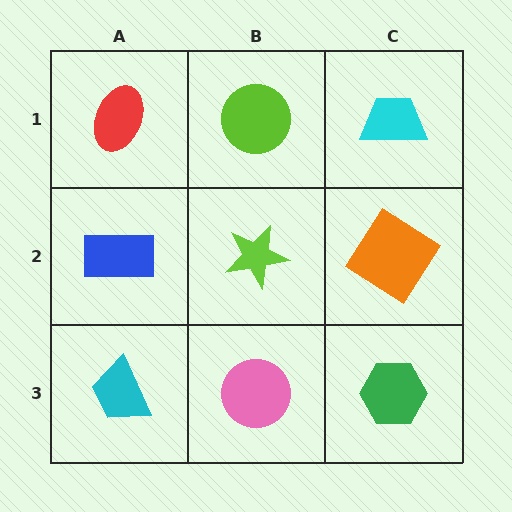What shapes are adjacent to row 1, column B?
A lime star (row 2, column B), a red ellipse (row 1, column A), a cyan trapezoid (row 1, column C).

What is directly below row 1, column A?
A blue rectangle.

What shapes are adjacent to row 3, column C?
An orange diamond (row 2, column C), a pink circle (row 3, column B).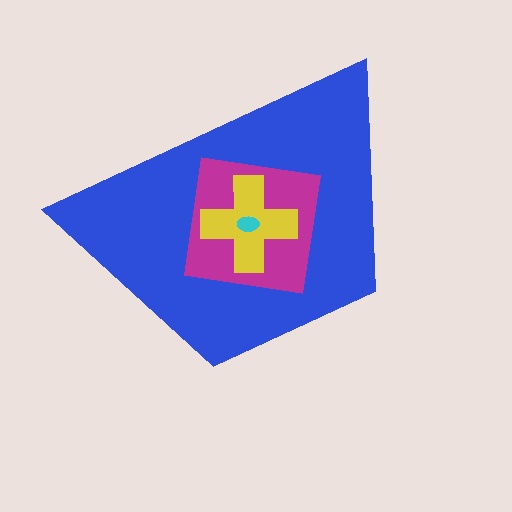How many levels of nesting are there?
4.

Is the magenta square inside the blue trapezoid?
Yes.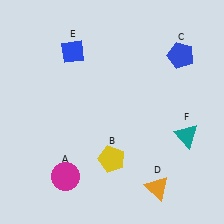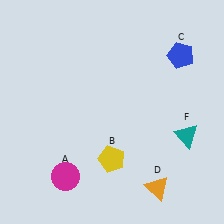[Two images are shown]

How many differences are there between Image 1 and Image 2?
There is 1 difference between the two images.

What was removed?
The blue diamond (E) was removed in Image 2.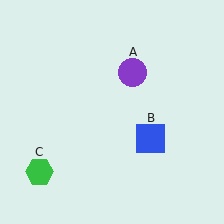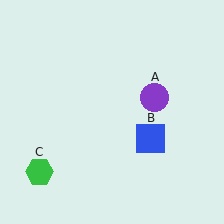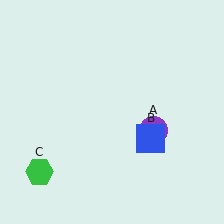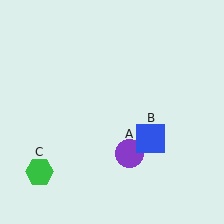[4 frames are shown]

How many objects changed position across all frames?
1 object changed position: purple circle (object A).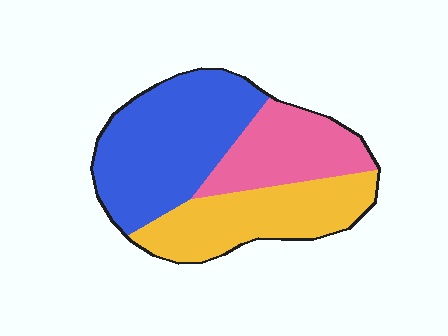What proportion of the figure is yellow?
Yellow takes up about one third (1/3) of the figure.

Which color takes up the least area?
Pink, at roughly 25%.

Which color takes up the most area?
Blue, at roughly 45%.